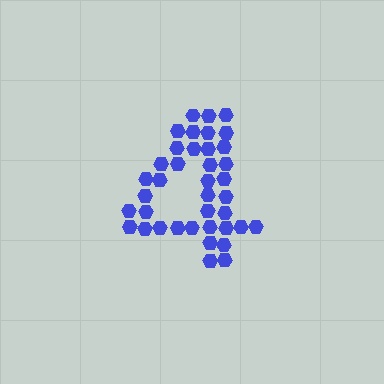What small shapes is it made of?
It is made of small hexagons.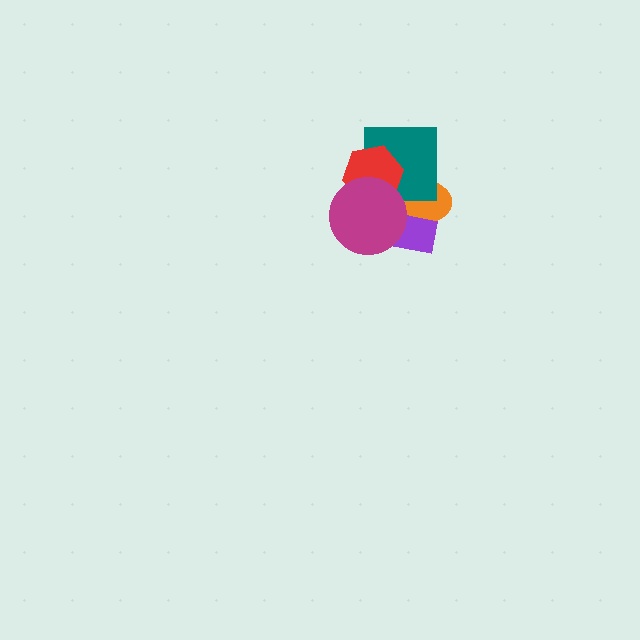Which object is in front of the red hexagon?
The magenta circle is in front of the red hexagon.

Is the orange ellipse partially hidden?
Yes, it is partially covered by another shape.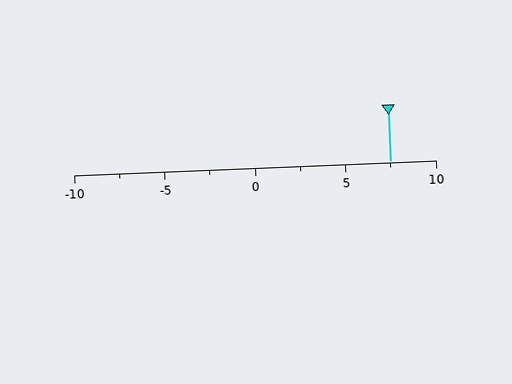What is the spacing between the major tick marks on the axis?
The major ticks are spaced 5 apart.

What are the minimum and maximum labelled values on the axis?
The axis runs from -10 to 10.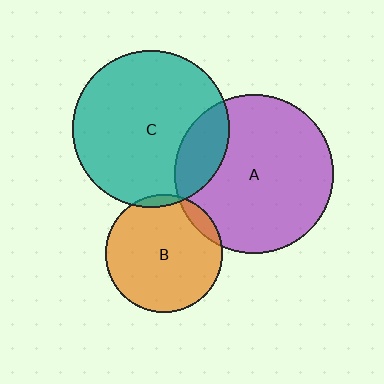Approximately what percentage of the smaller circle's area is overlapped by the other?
Approximately 10%.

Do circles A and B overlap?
Yes.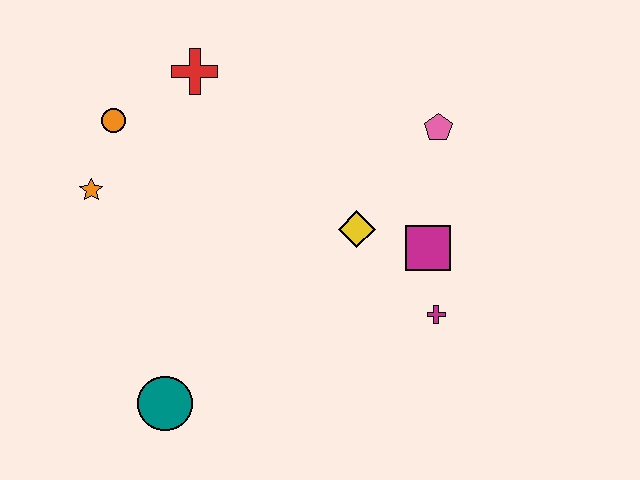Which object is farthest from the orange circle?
The magenta cross is farthest from the orange circle.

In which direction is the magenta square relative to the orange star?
The magenta square is to the right of the orange star.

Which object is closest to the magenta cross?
The magenta square is closest to the magenta cross.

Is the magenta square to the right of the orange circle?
Yes